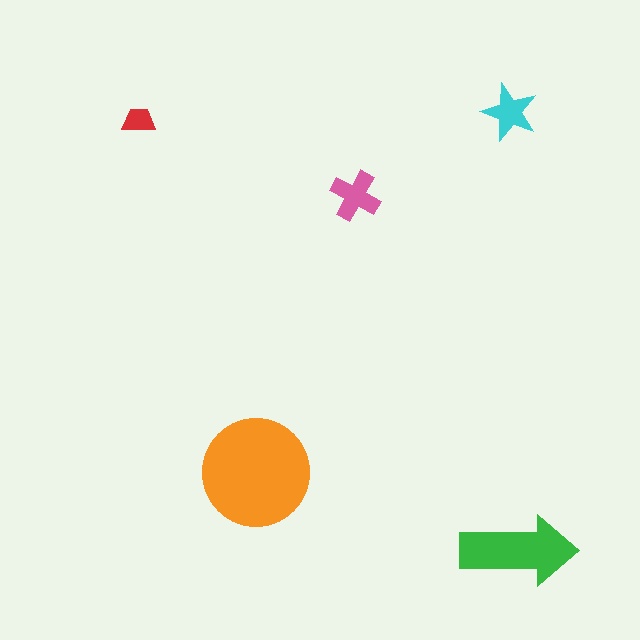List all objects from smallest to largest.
The red trapezoid, the cyan star, the pink cross, the green arrow, the orange circle.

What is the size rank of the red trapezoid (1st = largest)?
5th.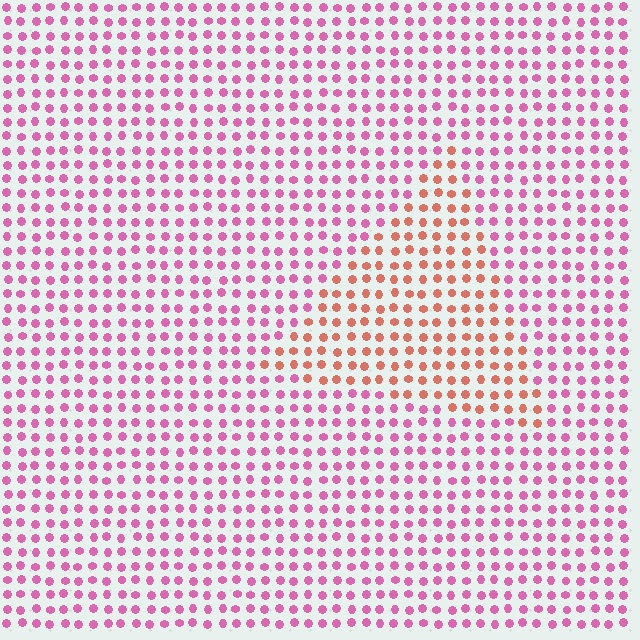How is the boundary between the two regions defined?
The boundary is defined purely by a slight shift in hue (about 44 degrees). Spacing, size, and orientation are identical on both sides.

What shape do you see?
I see a triangle.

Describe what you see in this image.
The image is filled with small pink elements in a uniform arrangement. A triangle-shaped region is visible where the elements are tinted to a slightly different hue, forming a subtle color boundary.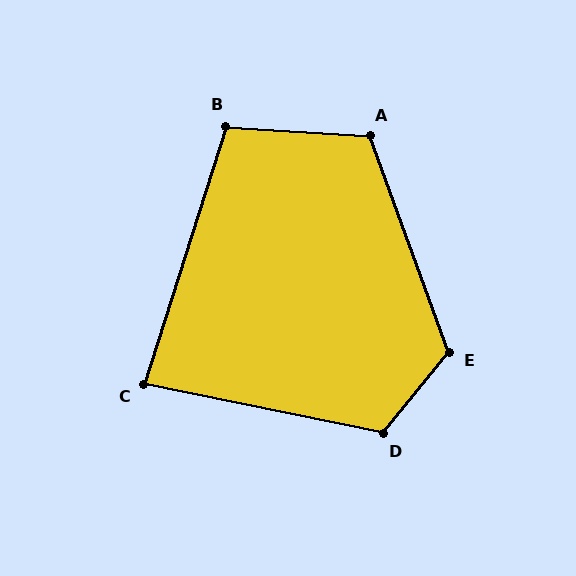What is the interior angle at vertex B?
Approximately 104 degrees (obtuse).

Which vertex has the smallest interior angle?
C, at approximately 84 degrees.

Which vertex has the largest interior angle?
E, at approximately 121 degrees.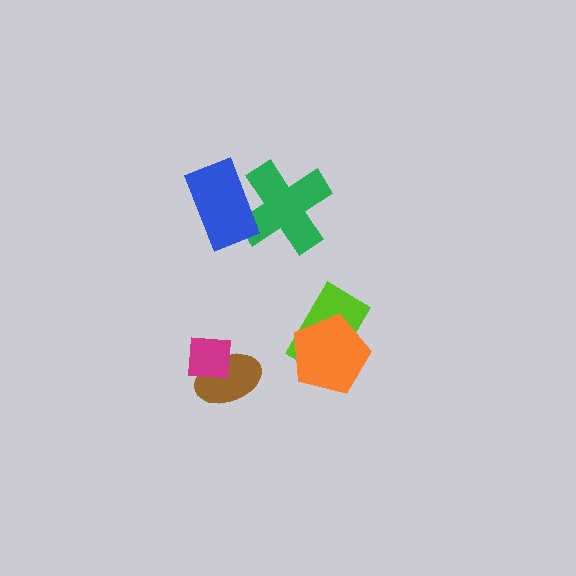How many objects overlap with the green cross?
1 object overlaps with the green cross.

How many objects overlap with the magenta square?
1 object overlaps with the magenta square.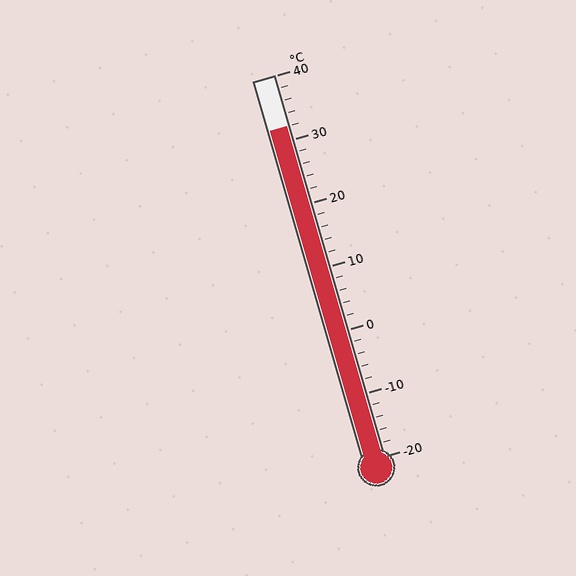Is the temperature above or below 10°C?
The temperature is above 10°C.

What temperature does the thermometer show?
The thermometer shows approximately 32°C.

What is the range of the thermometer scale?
The thermometer scale ranges from -20°C to 40°C.